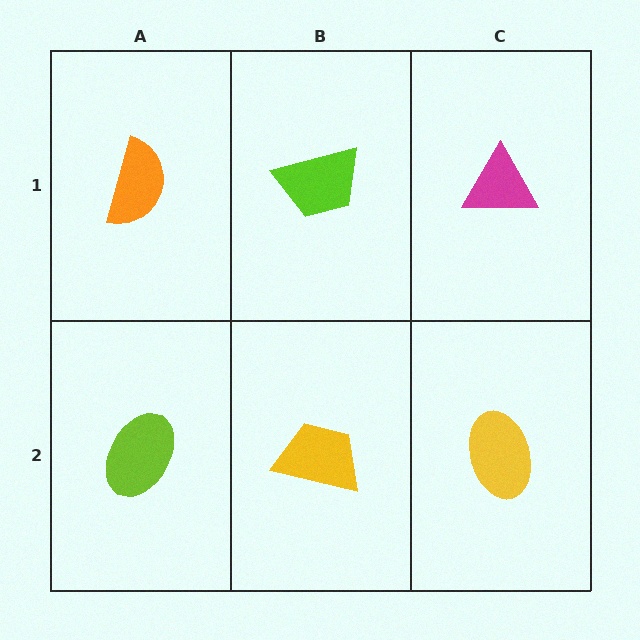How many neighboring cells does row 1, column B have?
3.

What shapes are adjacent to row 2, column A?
An orange semicircle (row 1, column A), a yellow trapezoid (row 2, column B).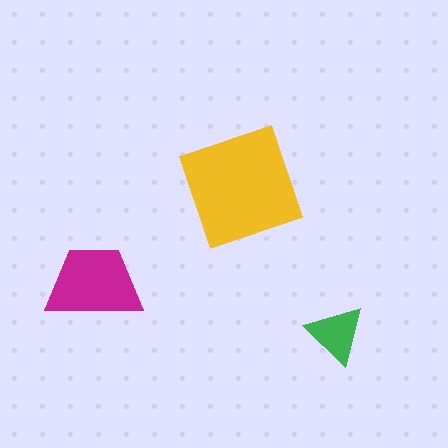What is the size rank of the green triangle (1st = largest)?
3rd.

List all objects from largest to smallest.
The yellow square, the magenta trapezoid, the green triangle.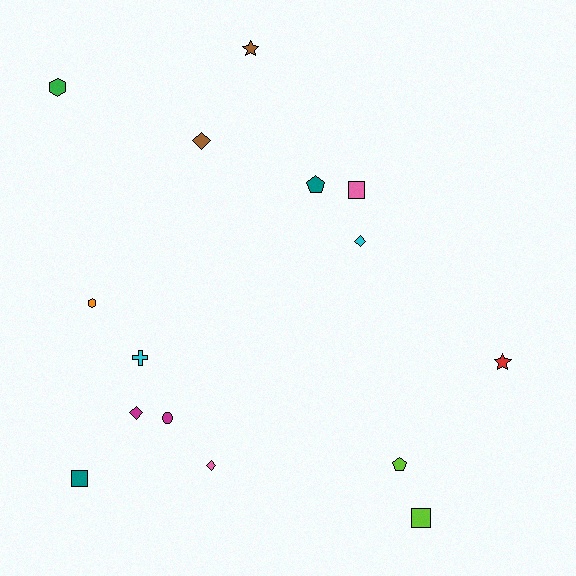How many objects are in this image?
There are 15 objects.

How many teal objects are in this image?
There are 2 teal objects.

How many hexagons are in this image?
There are 2 hexagons.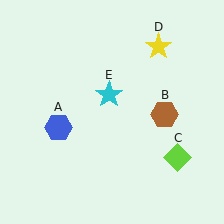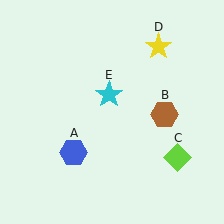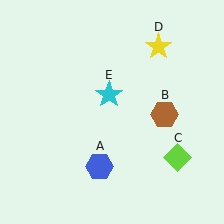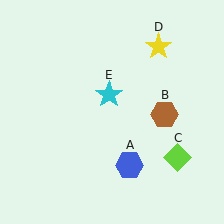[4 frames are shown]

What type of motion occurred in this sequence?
The blue hexagon (object A) rotated counterclockwise around the center of the scene.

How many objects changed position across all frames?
1 object changed position: blue hexagon (object A).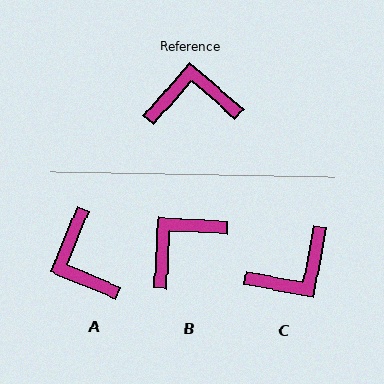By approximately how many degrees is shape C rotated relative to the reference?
Approximately 150 degrees clockwise.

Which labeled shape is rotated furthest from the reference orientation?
C, about 150 degrees away.